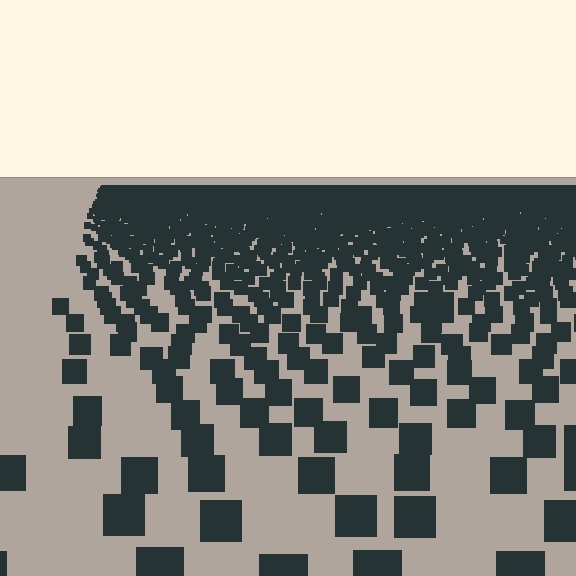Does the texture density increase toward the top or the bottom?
Density increases toward the top.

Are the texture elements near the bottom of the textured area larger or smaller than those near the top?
Larger. Near the bottom, elements are closer to the viewer and appear at a bigger on-screen size.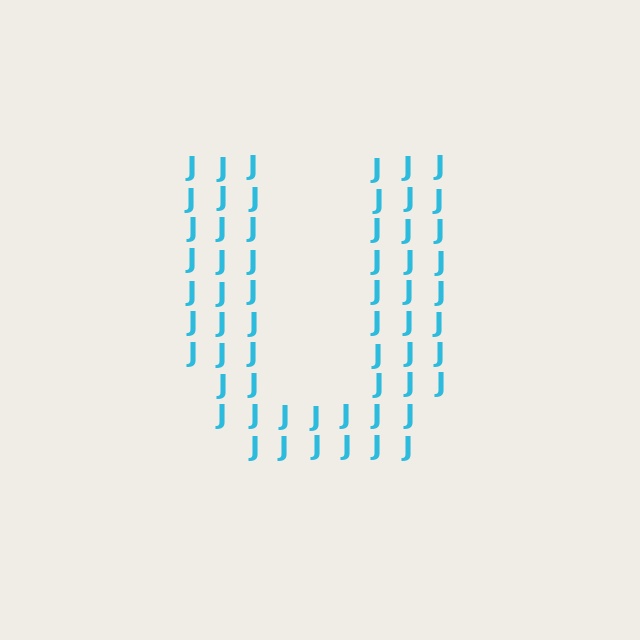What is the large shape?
The large shape is the letter U.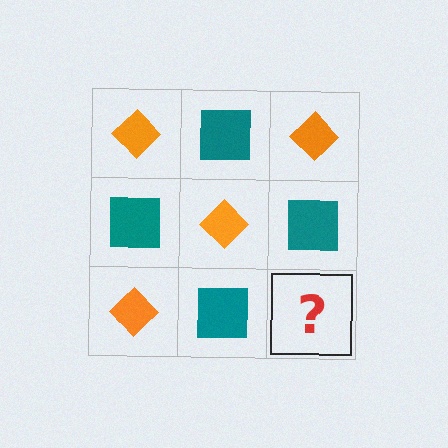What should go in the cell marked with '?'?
The missing cell should contain an orange diamond.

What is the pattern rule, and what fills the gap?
The rule is that it alternates orange diamond and teal square in a checkerboard pattern. The gap should be filled with an orange diamond.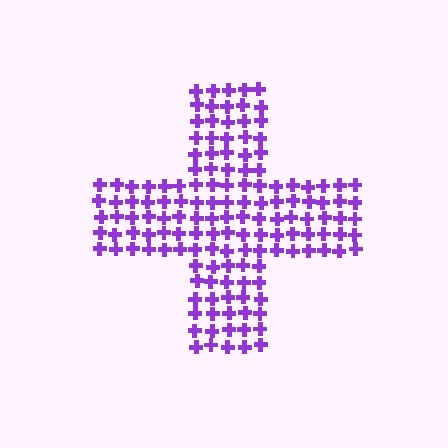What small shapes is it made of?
It is made of small crosses.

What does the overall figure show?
The overall figure shows a cross.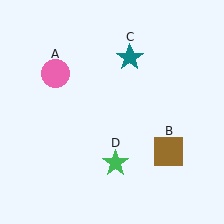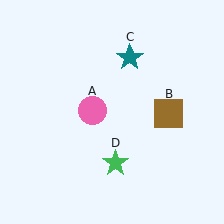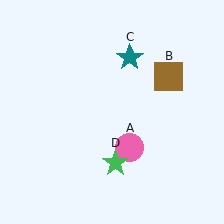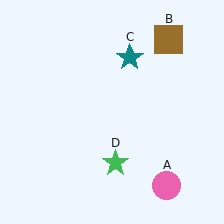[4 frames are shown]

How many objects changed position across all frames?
2 objects changed position: pink circle (object A), brown square (object B).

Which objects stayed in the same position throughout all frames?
Teal star (object C) and green star (object D) remained stationary.